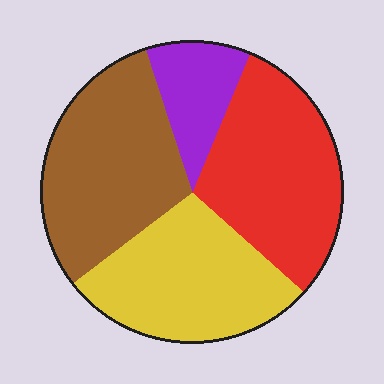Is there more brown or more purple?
Brown.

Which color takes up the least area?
Purple, at roughly 10%.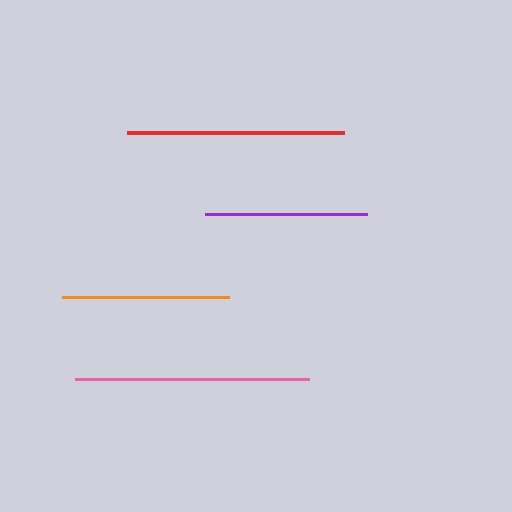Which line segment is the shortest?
The purple line is the shortest at approximately 162 pixels.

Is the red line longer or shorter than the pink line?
The pink line is longer than the red line.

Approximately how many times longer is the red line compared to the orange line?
The red line is approximately 1.3 times the length of the orange line.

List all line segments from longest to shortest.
From longest to shortest: pink, red, orange, purple.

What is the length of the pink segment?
The pink segment is approximately 234 pixels long.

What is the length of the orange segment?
The orange segment is approximately 167 pixels long.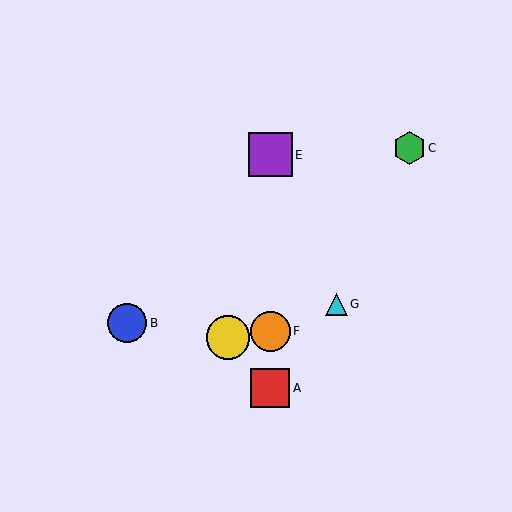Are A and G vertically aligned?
No, A is at x≈270 and G is at x≈336.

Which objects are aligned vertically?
Objects A, E, F are aligned vertically.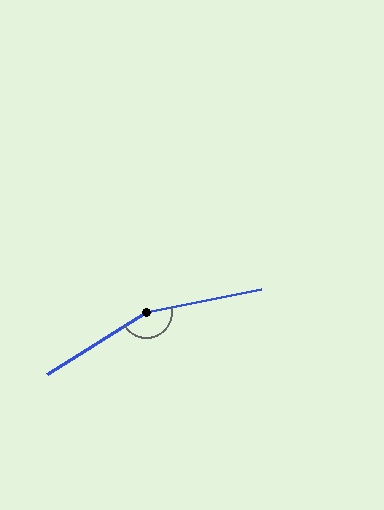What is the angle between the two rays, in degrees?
Approximately 159 degrees.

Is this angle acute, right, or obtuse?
It is obtuse.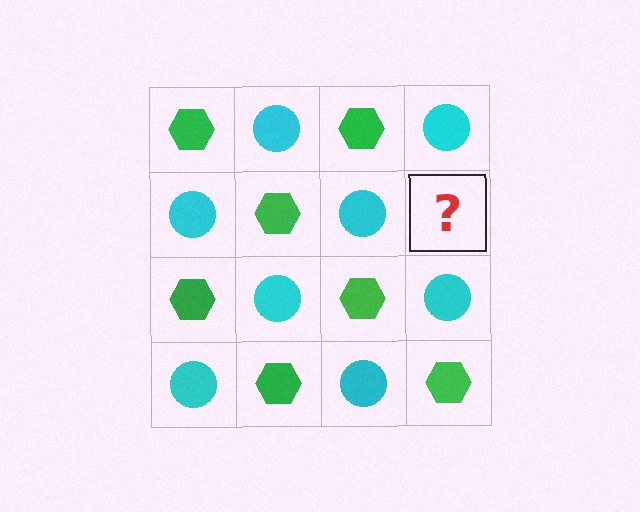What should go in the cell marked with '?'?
The missing cell should contain a green hexagon.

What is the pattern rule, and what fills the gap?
The rule is that it alternates green hexagon and cyan circle in a checkerboard pattern. The gap should be filled with a green hexagon.